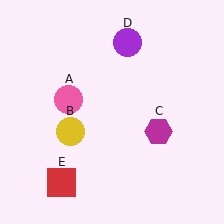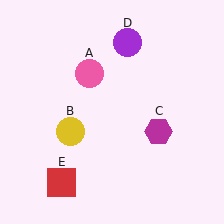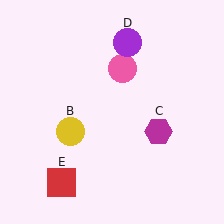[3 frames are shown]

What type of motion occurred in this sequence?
The pink circle (object A) rotated clockwise around the center of the scene.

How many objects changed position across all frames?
1 object changed position: pink circle (object A).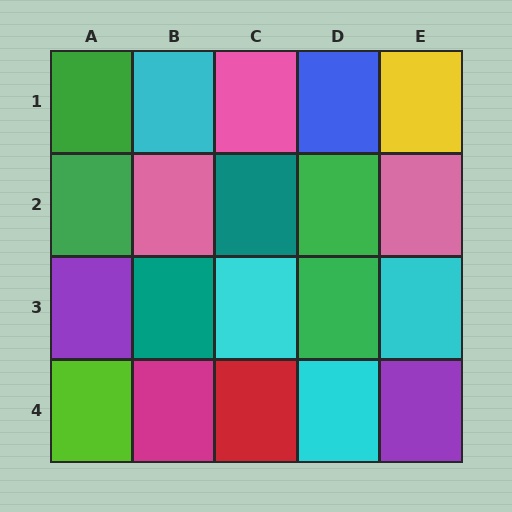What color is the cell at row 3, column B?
Teal.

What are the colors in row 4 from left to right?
Lime, magenta, red, cyan, purple.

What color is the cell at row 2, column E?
Pink.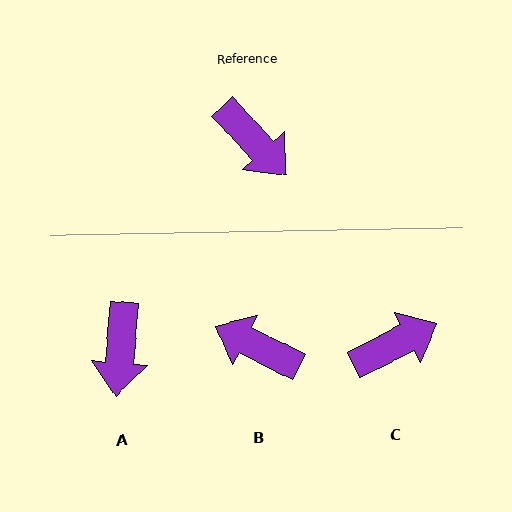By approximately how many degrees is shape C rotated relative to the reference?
Approximately 74 degrees counter-clockwise.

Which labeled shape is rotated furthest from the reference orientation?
B, about 159 degrees away.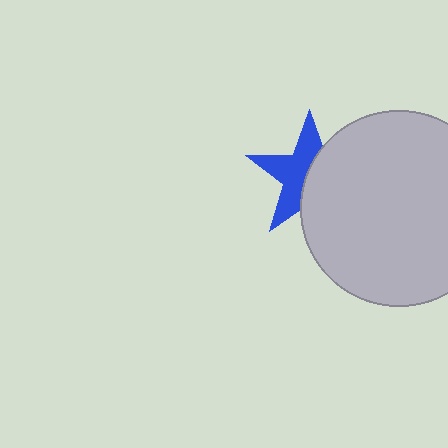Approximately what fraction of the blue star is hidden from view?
Roughly 47% of the blue star is hidden behind the light gray circle.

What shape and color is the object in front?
The object in front is a light gray circle.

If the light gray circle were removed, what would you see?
You would see the complete blue star.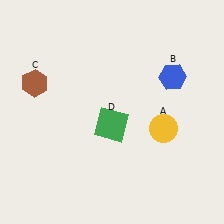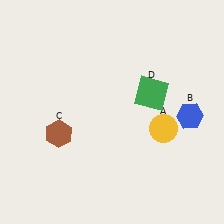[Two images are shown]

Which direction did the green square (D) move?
The green square (D) moved right.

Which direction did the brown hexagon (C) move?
The brown hexagon (C) moved down.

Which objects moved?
The objects that moved are: the blue hexagon (B), the brown hexagon (C), the green square (D).